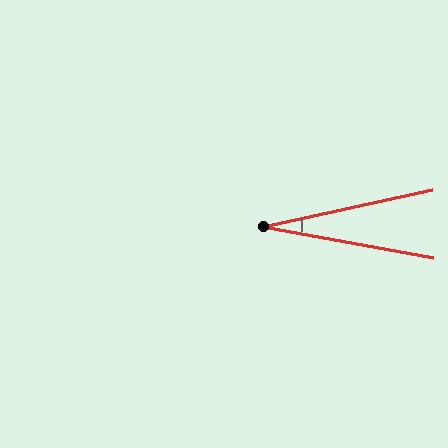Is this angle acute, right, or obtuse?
It is acute.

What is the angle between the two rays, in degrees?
Approximately 23 degrees.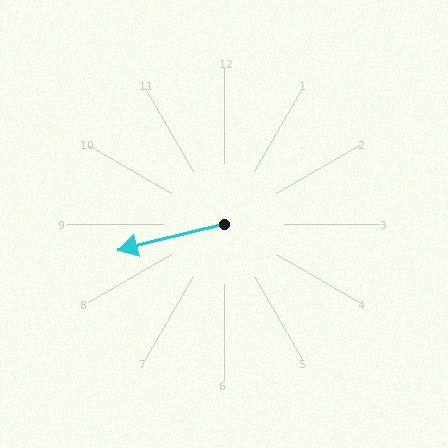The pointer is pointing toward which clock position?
Roughly 9 o'clock.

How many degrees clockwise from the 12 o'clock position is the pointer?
Approximately 256 degrees.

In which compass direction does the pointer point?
West.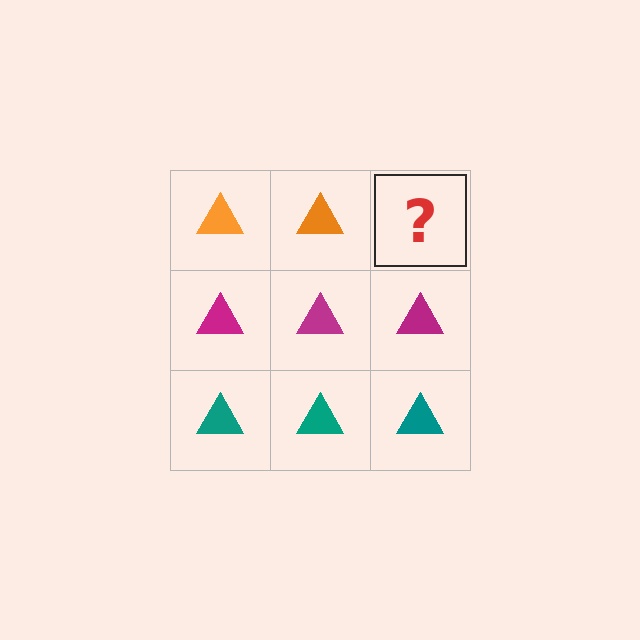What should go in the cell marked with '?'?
The missing cell should contain an orange triangle.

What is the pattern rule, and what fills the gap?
The rule is that each row has a consistent color. The gap should be filled with an orange triangle.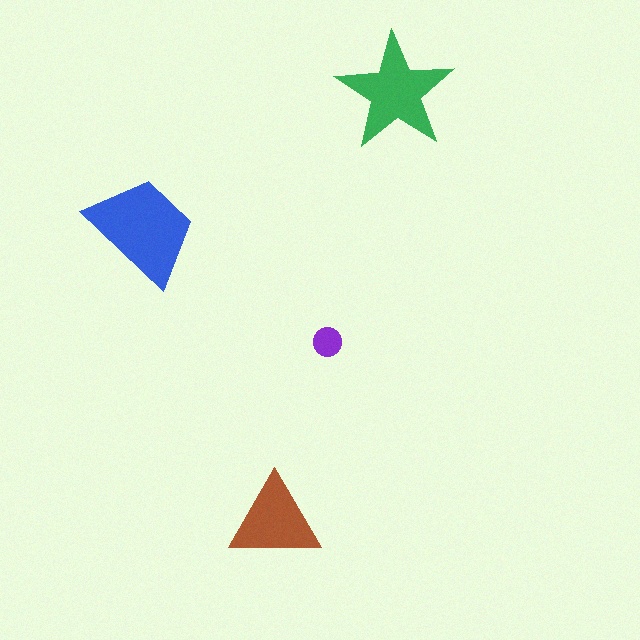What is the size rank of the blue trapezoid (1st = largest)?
1st.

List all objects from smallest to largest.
The purple circle, the brown triangle, the green star, the blue trapezoid.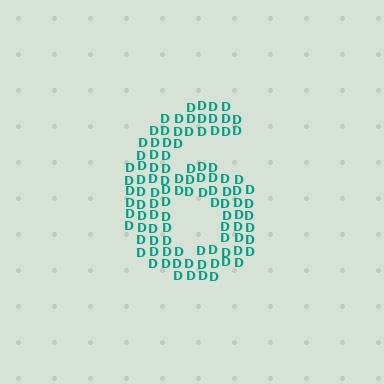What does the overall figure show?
The overall figure shows the digit 6.